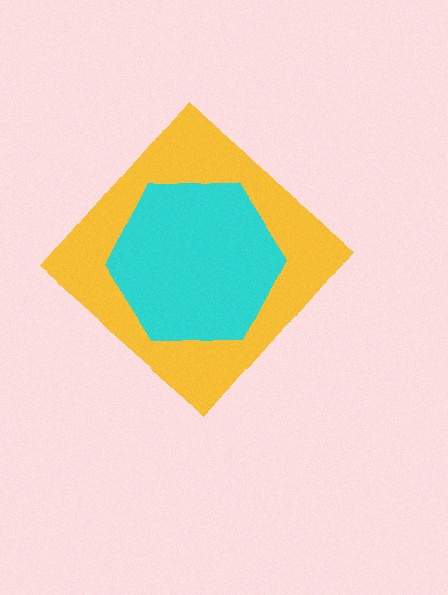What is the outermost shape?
The yellow diamond.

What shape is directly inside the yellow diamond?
The cyan hexagon.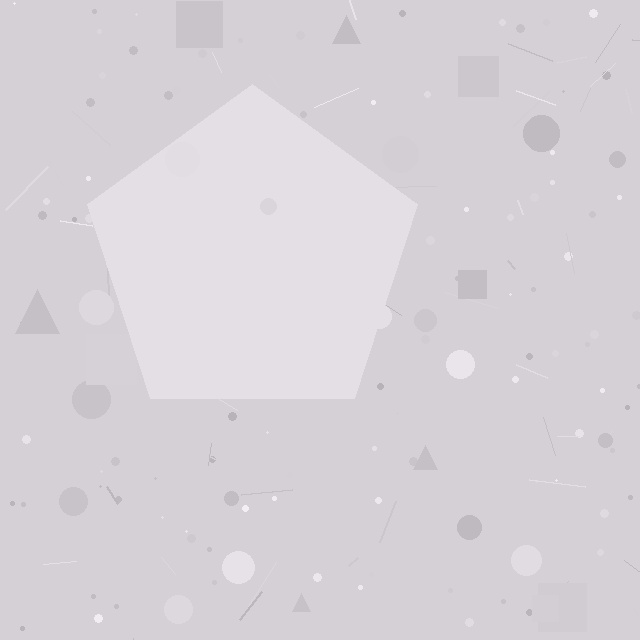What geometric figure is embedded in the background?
A pentagon is embedded in the background.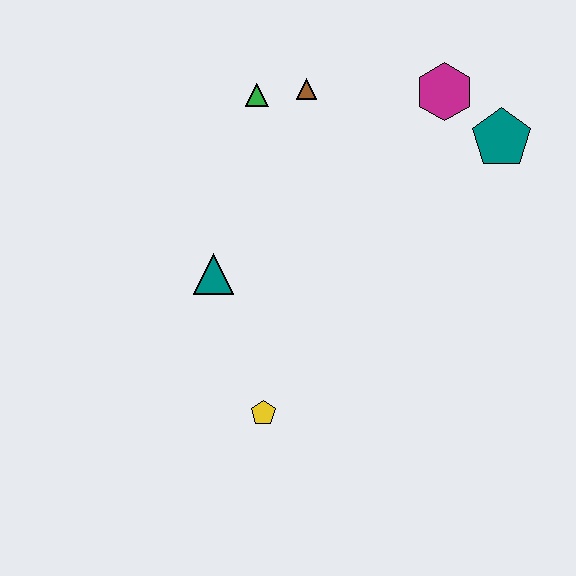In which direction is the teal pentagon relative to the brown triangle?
The teal pentagon is to the right of the brown triangle.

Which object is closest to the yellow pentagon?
The teal triangle is closest to the yellow pentagon.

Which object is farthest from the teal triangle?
The teal pentagon is farthest from the teal triangle.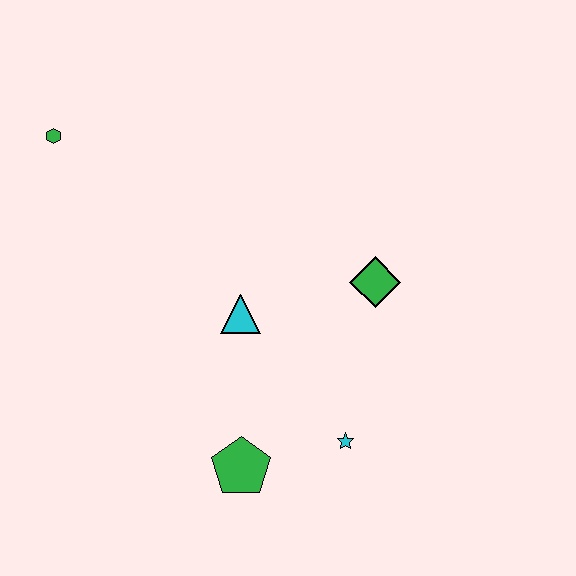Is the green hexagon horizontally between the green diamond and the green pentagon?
No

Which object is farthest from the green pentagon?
The green hexagon is farthest from the green pentagon.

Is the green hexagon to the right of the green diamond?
No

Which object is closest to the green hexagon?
The cyan triangle is closest to the green hexagon.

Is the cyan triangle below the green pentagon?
No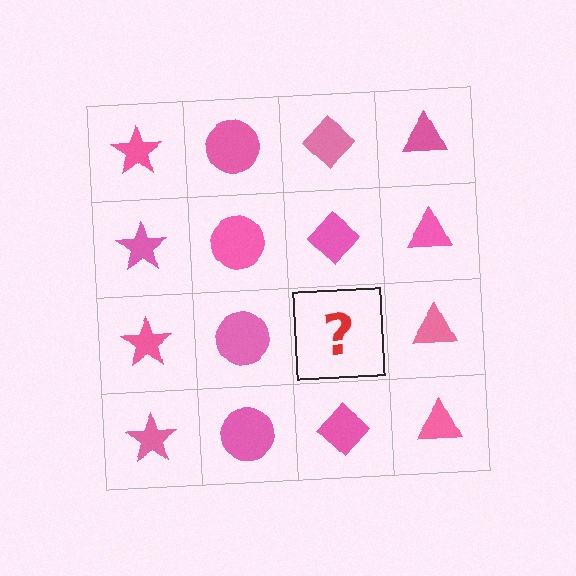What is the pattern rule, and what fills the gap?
The rule is that each column has a consistent shape. The gap should be filled with a pink diamond.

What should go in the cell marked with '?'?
The missing cell should contain a pink diamond.